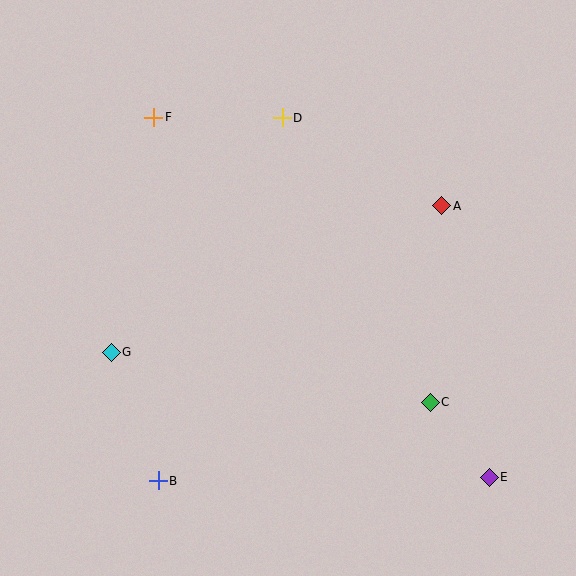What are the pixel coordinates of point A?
Point A is at (442, 206).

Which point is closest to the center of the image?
Point D at (282, 118) is closest to the center.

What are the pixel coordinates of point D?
Point D is at (282, 118).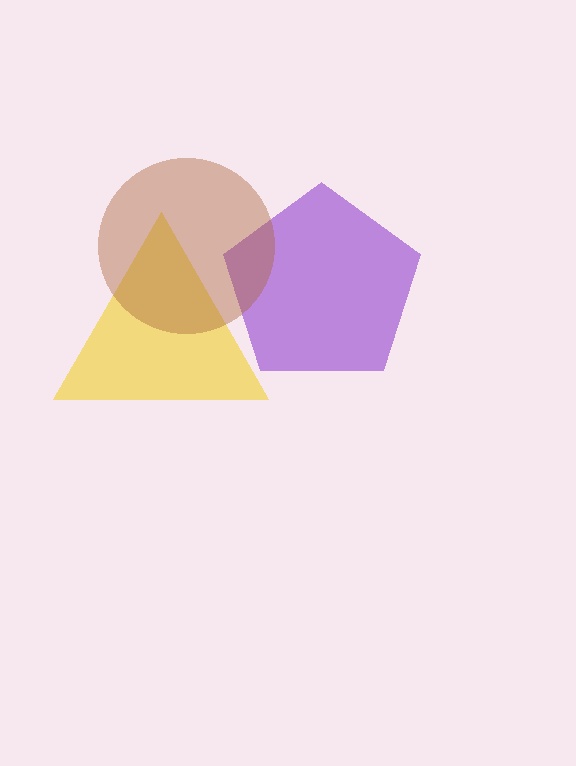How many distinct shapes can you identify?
There are 3 distinct shapes: a yellow triangle, a purple pentagon, a brown circle.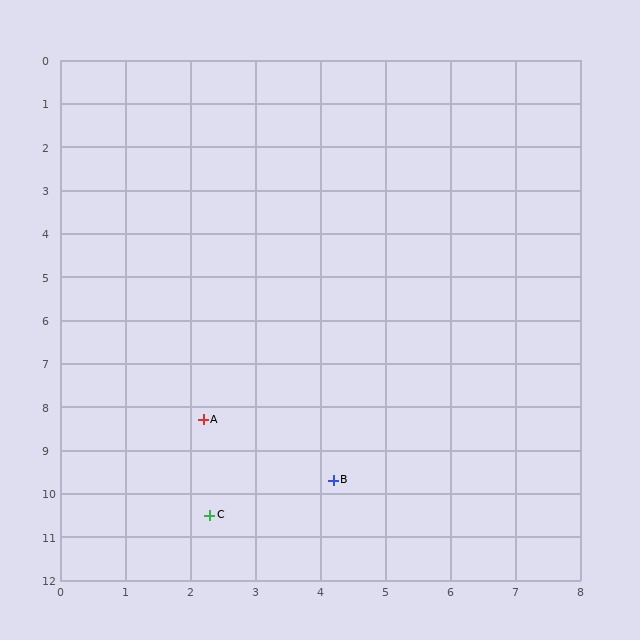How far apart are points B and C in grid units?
Points B and C are about 2.1 grid units apart.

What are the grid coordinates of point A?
Point A is at approximately (2.2, 8.3).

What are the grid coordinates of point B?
Point B is at approximately (4.2, 9.7).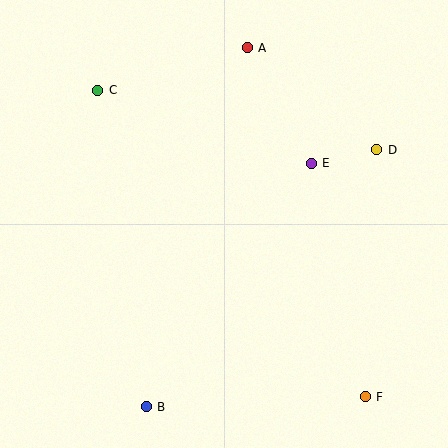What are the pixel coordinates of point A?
Point A is at (247, 48).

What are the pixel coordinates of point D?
Point D is at (377, 150).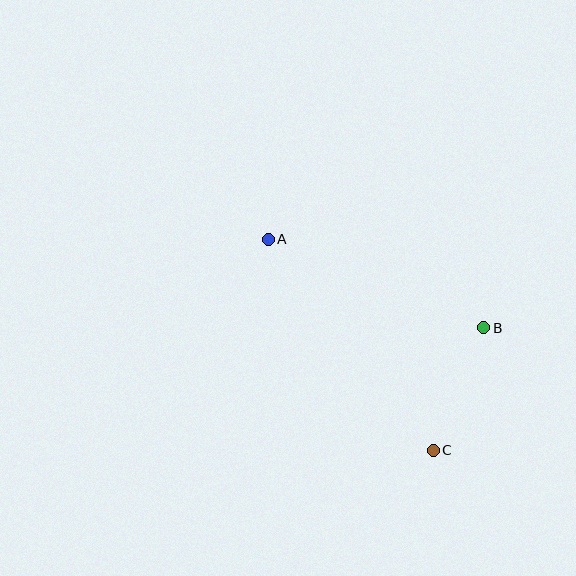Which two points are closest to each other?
Points B and C are closest to each other.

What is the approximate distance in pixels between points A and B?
The distance between A and B is approximately 233 pixels.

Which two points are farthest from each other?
Points A and C are farthest from each other.